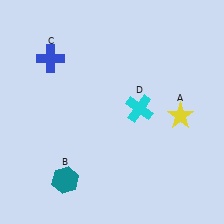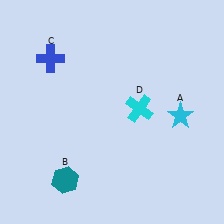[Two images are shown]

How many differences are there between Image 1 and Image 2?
There is 1 difference between the two images.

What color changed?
The star (A) changed from yellow in Image 1 to cyan in Image 2.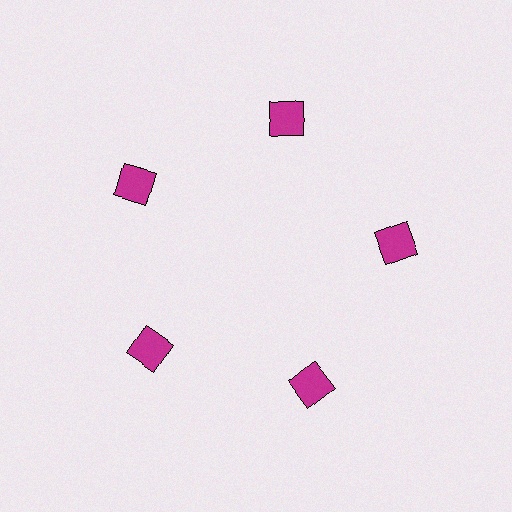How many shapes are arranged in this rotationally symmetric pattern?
There are 5 shapes, arranged in 5 groups of 1.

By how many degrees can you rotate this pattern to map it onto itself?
The pattern maps onto itself every 72 degrees of rotation.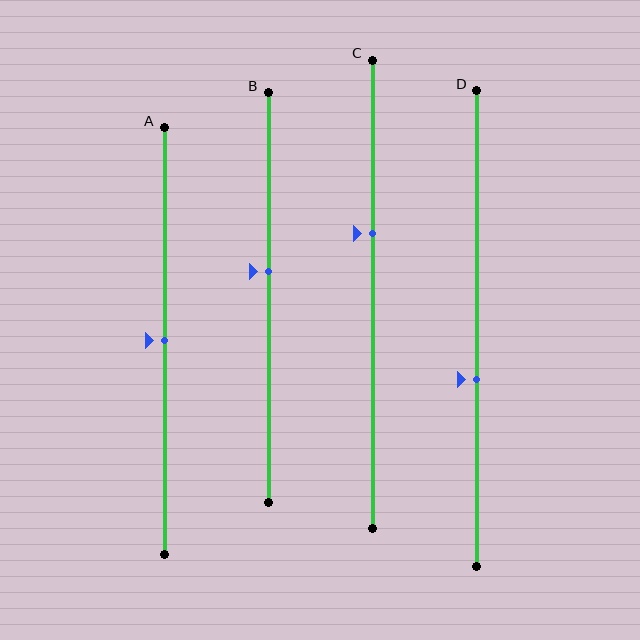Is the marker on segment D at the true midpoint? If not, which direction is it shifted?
No, the marker on segment D is shifted downward by about 11% of the segment length.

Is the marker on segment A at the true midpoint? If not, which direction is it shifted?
Yes, the marker on segment A is at the true midpoint.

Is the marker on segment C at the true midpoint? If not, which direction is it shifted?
No, the marker on segment C is shifted upward by about 13% of the segment length.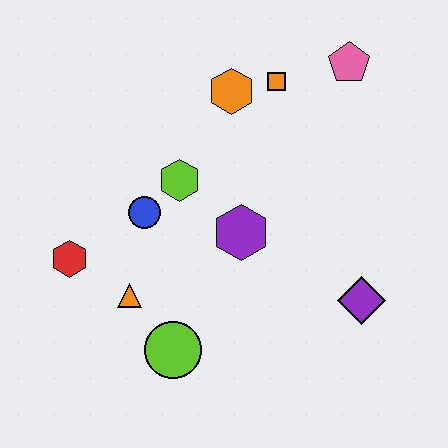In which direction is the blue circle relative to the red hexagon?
The blue circle is to the right of the red hexagon.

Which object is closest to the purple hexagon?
The lime hexagon is closest to the purple hexagon.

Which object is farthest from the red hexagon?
The pink pentagon is farthest from the red hexagon.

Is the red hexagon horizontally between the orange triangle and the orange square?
No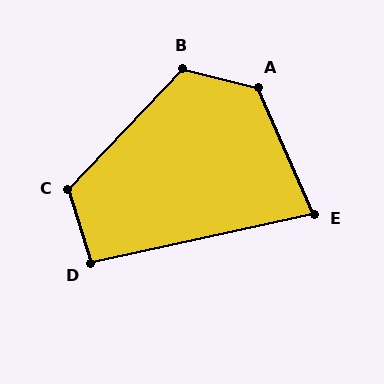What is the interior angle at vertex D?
Approximately 95 degrees (approximately right).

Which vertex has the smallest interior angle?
E, at approximately 79 degrees.